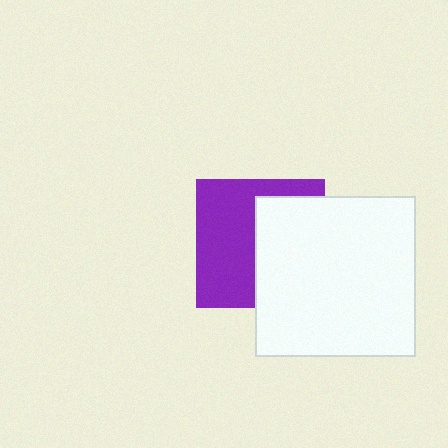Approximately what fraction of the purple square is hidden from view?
Roughly 47% of the purple square is hidden behind the white square.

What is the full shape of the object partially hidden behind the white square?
The partially hidden object is a purple square.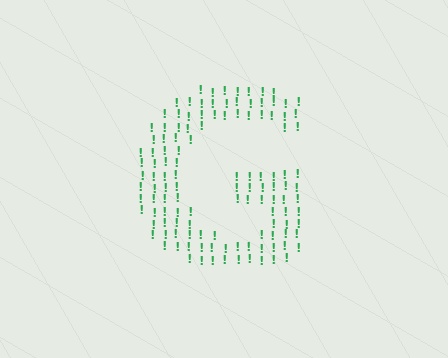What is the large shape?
The large shape is the letter G.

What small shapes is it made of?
It is made of small exclamation marks.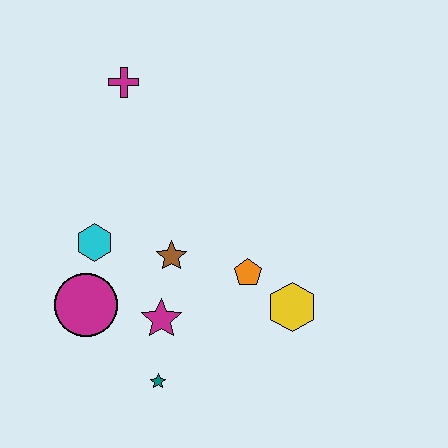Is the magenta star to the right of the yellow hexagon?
No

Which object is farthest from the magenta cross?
The teal star is farthest from the magenta cross.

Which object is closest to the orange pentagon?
The yellow hexagon is closest to the orange pentagon.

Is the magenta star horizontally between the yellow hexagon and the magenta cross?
Yes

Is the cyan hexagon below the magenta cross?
Yes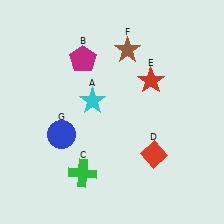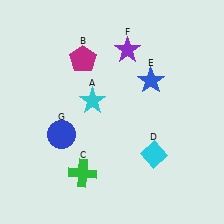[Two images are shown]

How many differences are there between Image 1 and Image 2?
There are 3 differences between the two images.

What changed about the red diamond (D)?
In Image 1, D is red. In Image 2, it changed to cyan.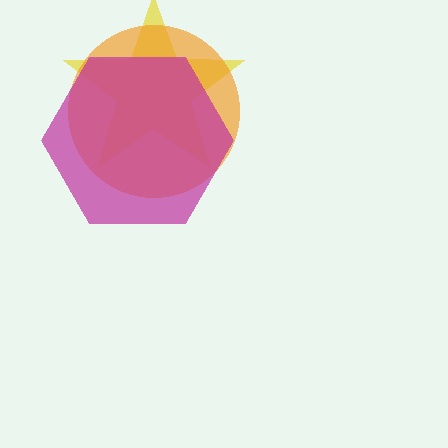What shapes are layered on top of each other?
The layered shapes are: a yellow star, an orange circle, a magenta hexagon.